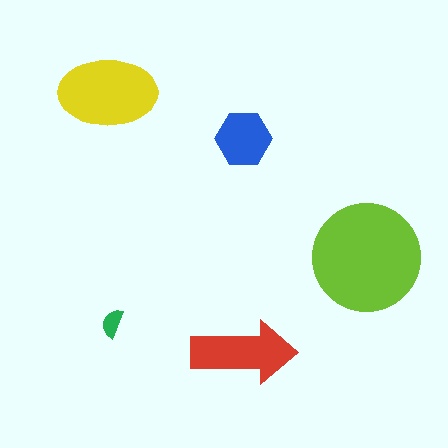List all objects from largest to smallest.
The lime circle, the yellow ellipse, the red arrow, the blue hexagon, the green semicircle.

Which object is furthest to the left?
The yellow ellipse is leftmost.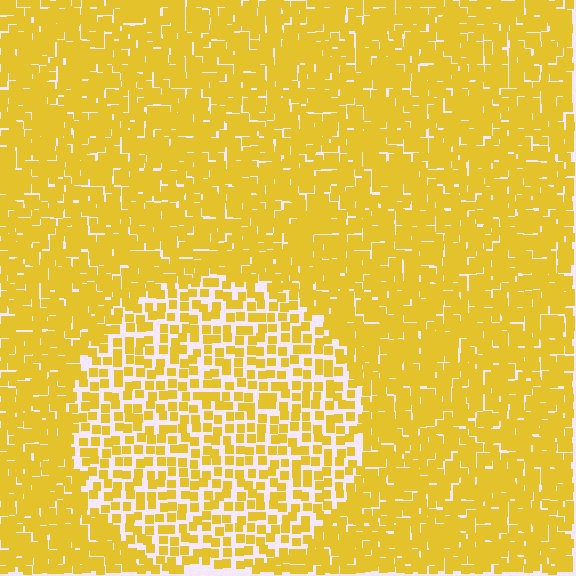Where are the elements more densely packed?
The elements are more densely packed outside the circle boundary.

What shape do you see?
I see a circle.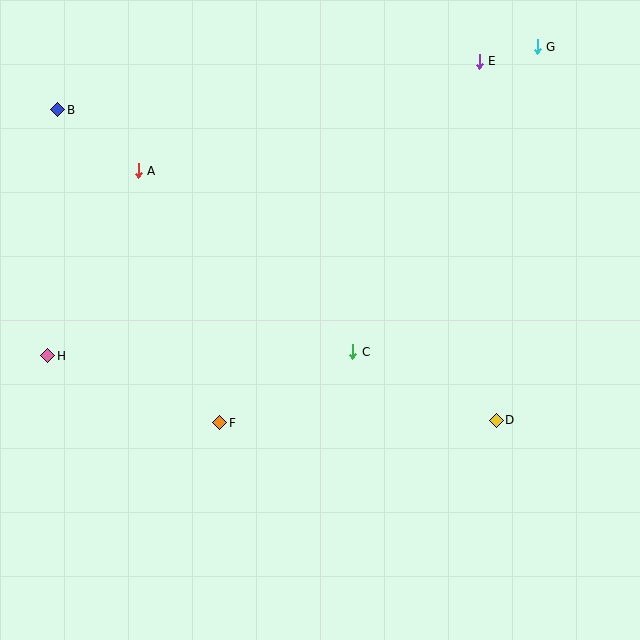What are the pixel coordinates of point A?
Point A is at (138, 171).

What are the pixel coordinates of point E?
Point E is at (479, 61).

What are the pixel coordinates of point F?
Point F is at (220, 423).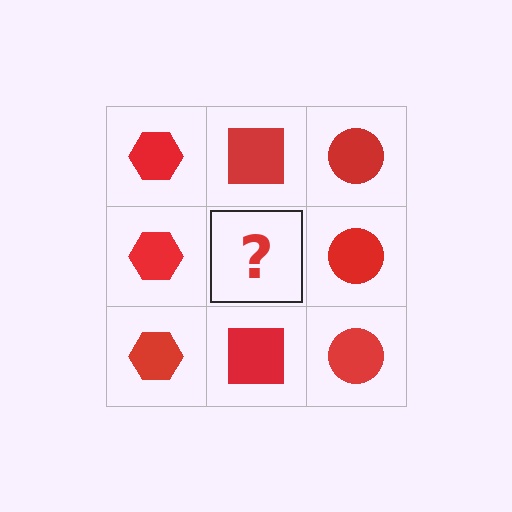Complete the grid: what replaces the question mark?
The question mark should be replaced with a red square.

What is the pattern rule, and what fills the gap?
The rule is that each column has a consistent shape. The gap should be filled with a red square.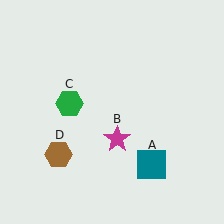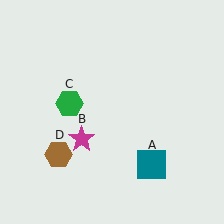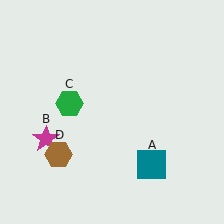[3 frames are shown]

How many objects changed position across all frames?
1 object changed position: magenta star (object B).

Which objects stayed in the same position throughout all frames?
Teal square (object A) and green hexagon (object C) and brown hexagon (object D) remained stationary.